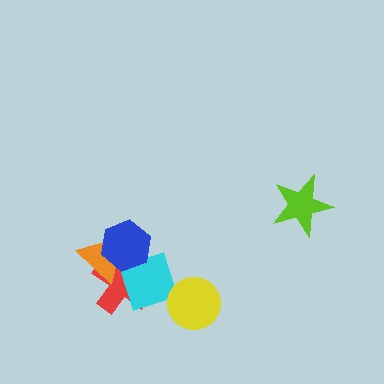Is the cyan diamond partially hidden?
Yes, it is partially covered by another shape.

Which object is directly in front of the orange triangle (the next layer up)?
The cyan diamond is directly in front of the orange triangle.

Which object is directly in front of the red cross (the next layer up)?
The orange triangle is directly in front of the red cross.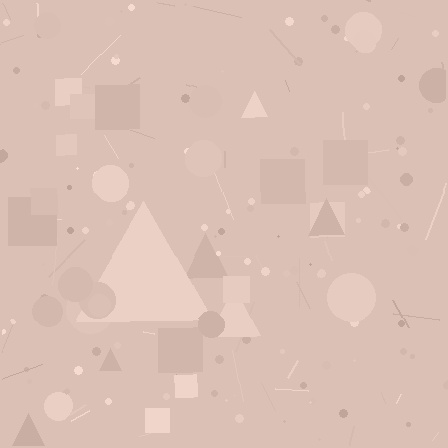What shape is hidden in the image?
A triangle is hidden in the image.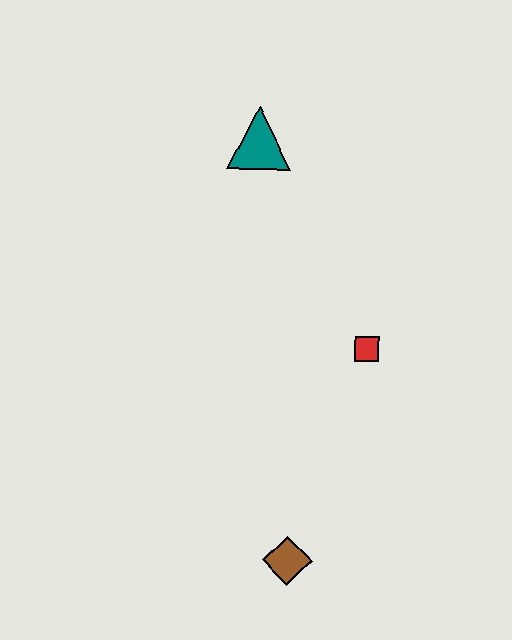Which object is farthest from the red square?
The teal triangle is farthest from the red square.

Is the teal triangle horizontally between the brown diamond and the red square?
No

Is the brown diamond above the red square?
No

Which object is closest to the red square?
The brown diamond is closest to the red square.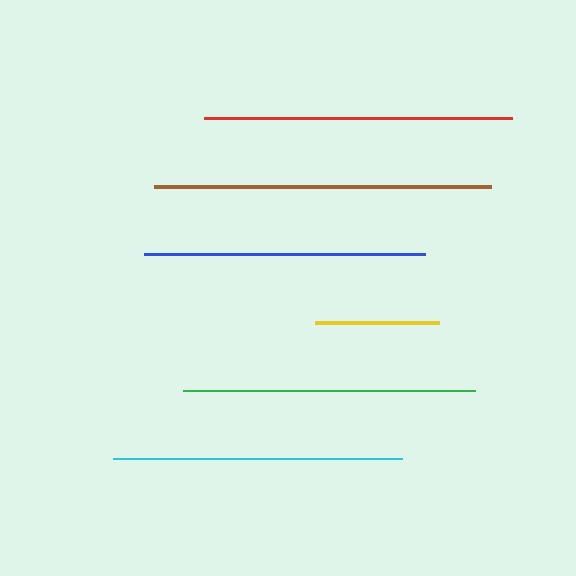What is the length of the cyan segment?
The cyan segment is approximately 290 pixels long.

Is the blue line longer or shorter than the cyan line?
The cyan line is longer than the blue line.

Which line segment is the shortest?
The yellow line is the shortest at approximately 123 pixels.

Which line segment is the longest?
The brown line is the longest at approximately 337 pixels.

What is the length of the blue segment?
The blue segment is approximately 281 pixels long.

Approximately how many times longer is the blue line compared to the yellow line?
The blue line is approximately 2.3 times the length of the yellow line.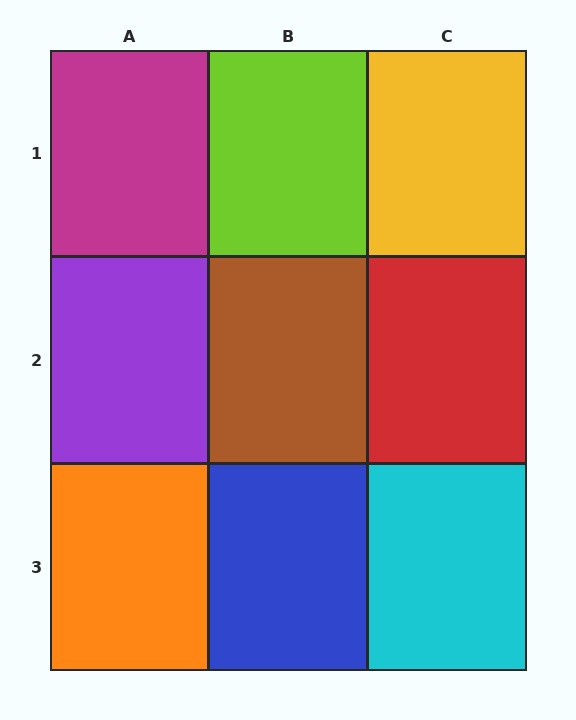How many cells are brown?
1 cell is brown.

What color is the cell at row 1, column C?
Yellow.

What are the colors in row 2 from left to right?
Purple, brown, red.